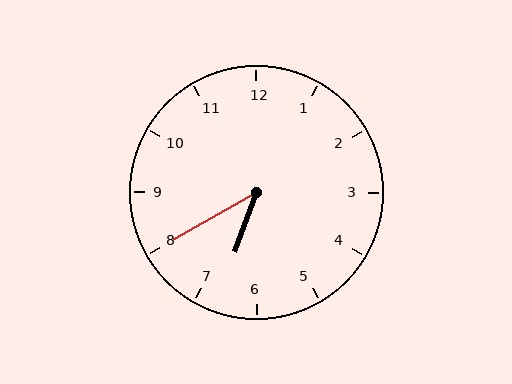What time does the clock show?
6:40.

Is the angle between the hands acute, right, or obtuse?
It is acute.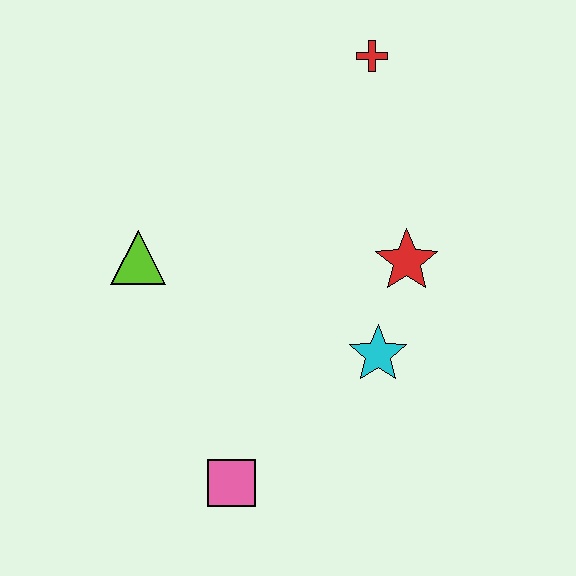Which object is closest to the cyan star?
The red star is closest to the cyan star.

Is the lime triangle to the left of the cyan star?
Yes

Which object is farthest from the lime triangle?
The red cross is farthest from the lime triangle.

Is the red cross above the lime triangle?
Yes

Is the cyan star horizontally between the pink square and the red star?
Yes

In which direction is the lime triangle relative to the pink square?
The lime triangle is above the pink square.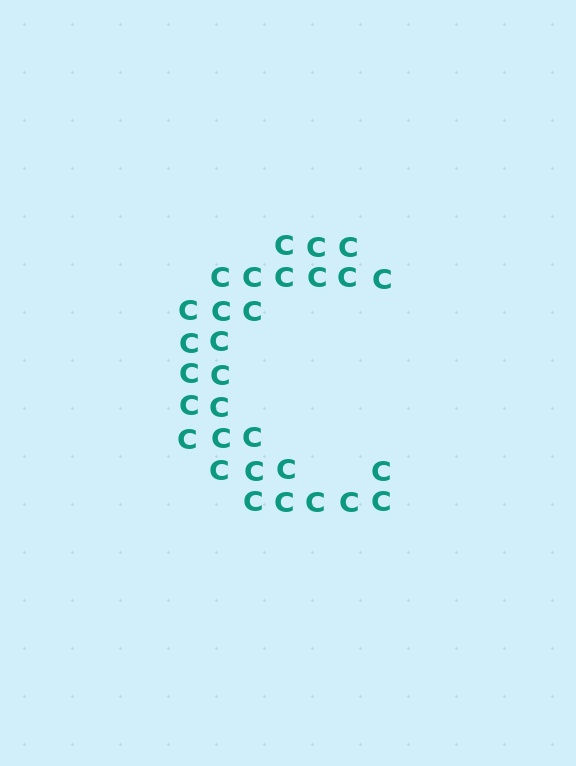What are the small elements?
The small elements are letter C's.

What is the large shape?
The large shape is the letter C.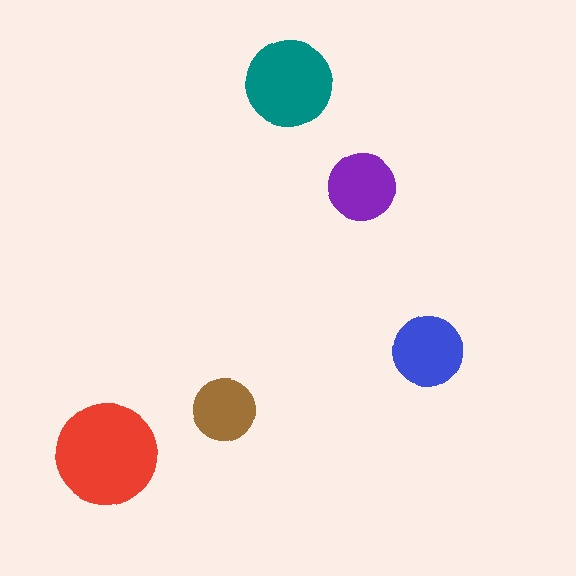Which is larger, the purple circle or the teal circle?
The teal one.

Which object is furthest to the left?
The red circle is leftmost.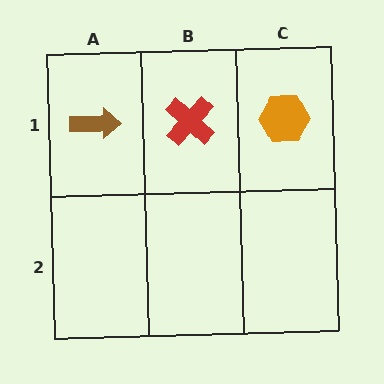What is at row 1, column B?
A red cross.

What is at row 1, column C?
An orange hexagon.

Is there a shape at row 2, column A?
No, that cell is empty.